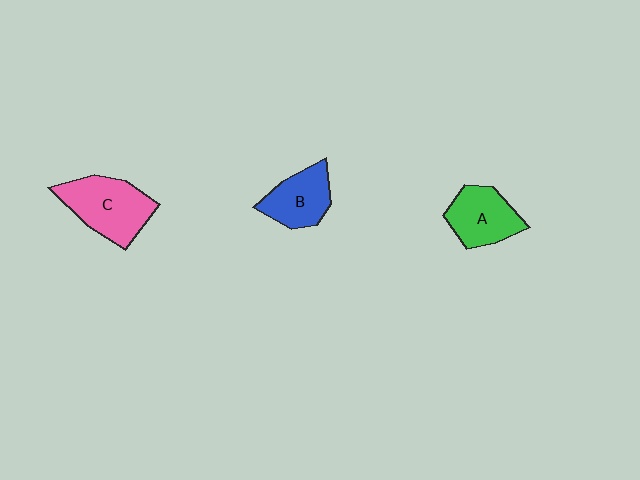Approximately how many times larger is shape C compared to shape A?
Approximately 1.3 times.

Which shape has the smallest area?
Shape B (blue).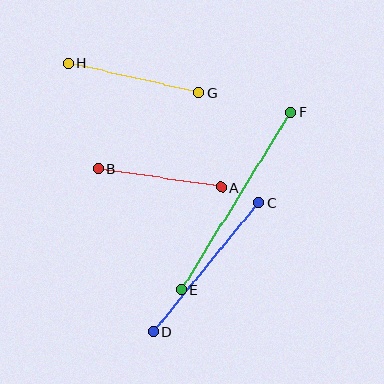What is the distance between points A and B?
The distance is approximately 124 pixels.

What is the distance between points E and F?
The distance is approximately 209 pixels.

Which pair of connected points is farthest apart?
Points E and F are farthest apart.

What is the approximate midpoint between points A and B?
The midpoint is at approximately (160, 178) pixels.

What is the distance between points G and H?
The distance is approximately 133 pixels.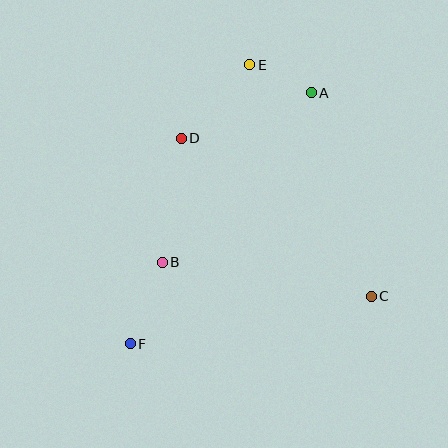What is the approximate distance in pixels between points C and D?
The distance between C and D is approximately 248 pixels.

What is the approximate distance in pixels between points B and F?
The distance between B and F is approximately 88 pixels.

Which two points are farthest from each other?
Points A and F are farthest from each other.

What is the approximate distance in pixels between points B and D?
The distance between B and D is approximately 125 pixels.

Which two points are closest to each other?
Points A and E are closest to each other.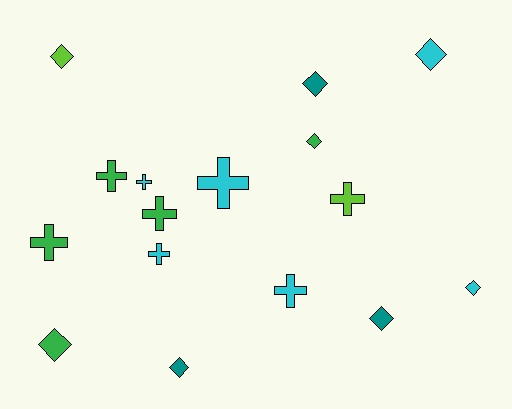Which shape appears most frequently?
Cross, with 8 objects.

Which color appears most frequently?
Cyan, with 6 objects.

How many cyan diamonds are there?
There are 2 cyan diamonds.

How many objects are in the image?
There are 16 objects.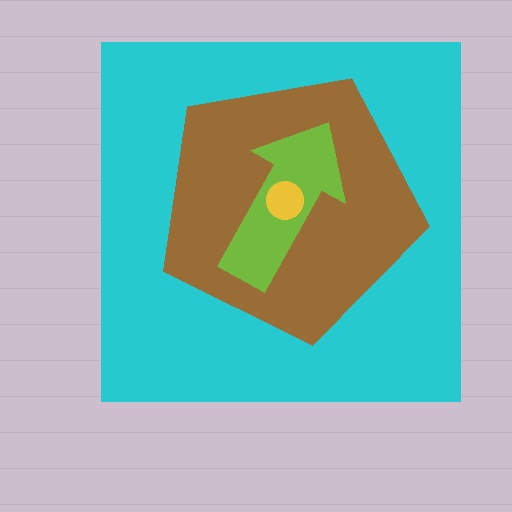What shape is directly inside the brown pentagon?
The lime arrow.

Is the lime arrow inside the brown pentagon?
Yes.